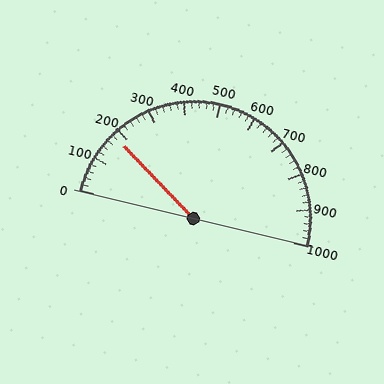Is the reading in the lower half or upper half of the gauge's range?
The reading is in the lower half of the range (0 to 1000).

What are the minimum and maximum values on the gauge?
The gauge ranges from 0 to 1000.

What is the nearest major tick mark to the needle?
The nearest major tick mark is 200.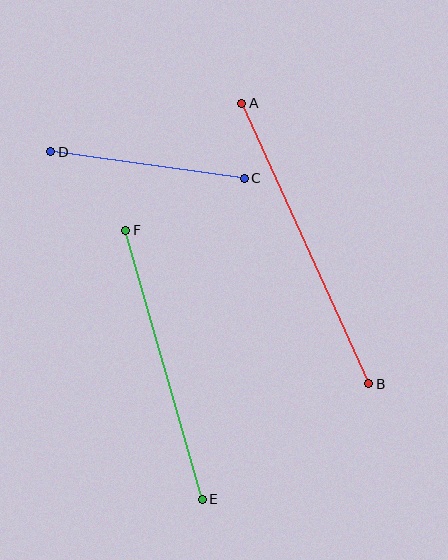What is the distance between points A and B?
The distance is approximately 308 pixels.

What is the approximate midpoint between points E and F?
The midpoint is at approximately (164, 365) pixels.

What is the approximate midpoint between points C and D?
The midpoint is at approximately (148, 165) pixels.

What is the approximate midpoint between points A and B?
The midpoint is at approximately (305, 244) pixels.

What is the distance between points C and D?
The distance is approximately 195 pixels.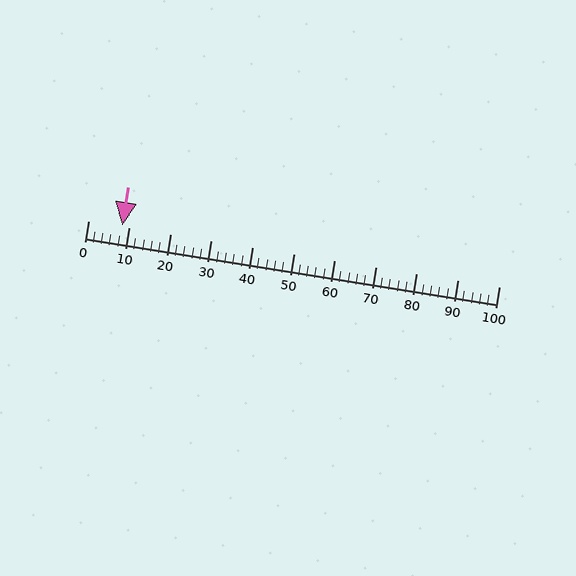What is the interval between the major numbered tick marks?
The major tick marks are spaced 10 units apart.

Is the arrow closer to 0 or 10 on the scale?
The arrow is closer to 10.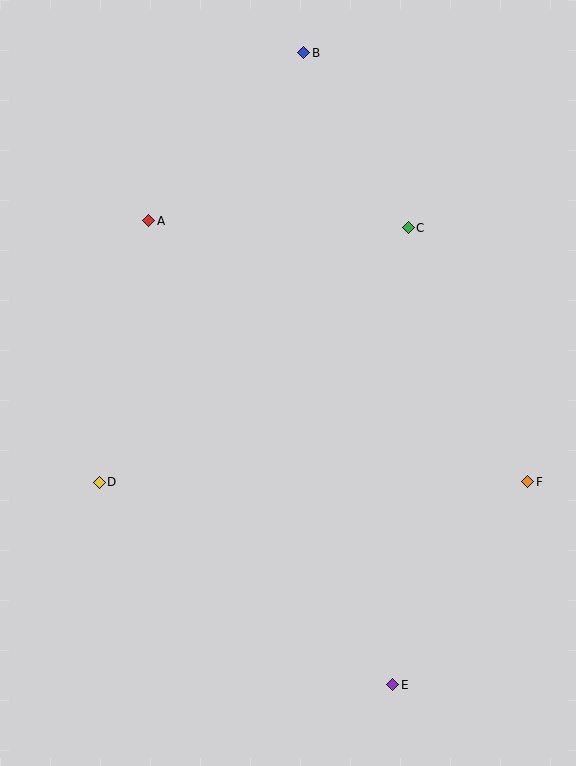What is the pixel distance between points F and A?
The distance between F and A is 460 pixels.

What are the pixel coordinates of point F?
Point F is at (528, 482).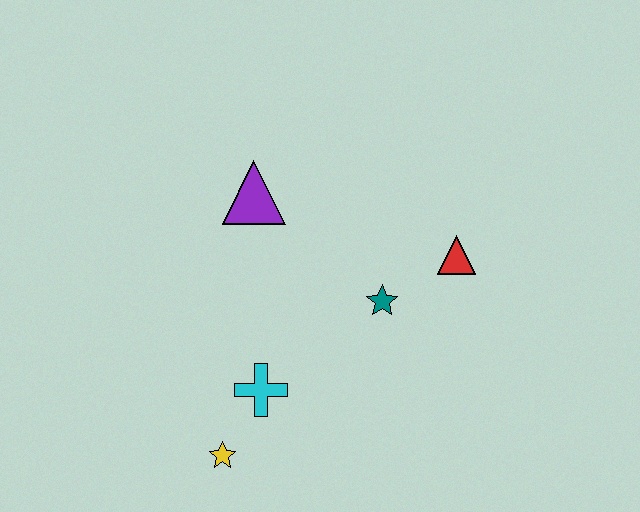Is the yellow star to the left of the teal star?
Yes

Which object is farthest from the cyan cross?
The red triangle is farthest from the cyan cross.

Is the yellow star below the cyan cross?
Yes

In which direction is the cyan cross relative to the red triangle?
The cyan cross is to the left of the red triangle.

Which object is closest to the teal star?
The red triangle is closest to the teal star.